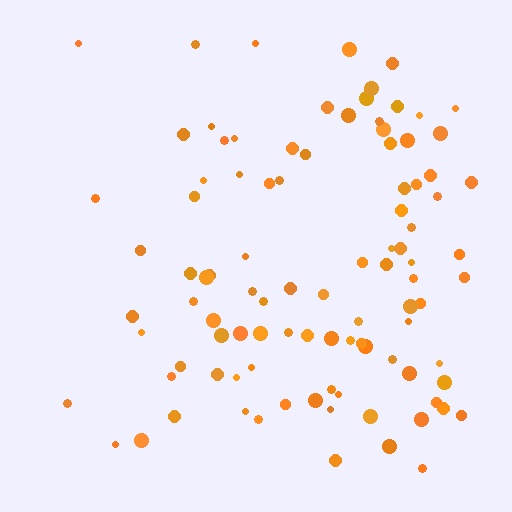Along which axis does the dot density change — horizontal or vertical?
Horizontal.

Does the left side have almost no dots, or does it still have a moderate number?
Still a moderate number, just noticeably fewer than the right.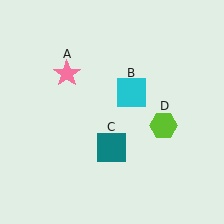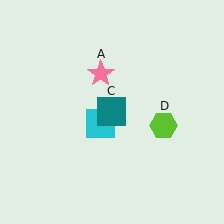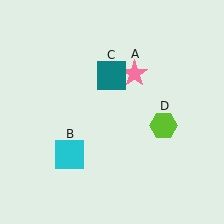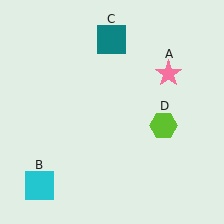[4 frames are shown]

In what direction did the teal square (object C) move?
The teal square (object C) moved up.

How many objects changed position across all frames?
3 objects changed position: pink star (object A), cyan square (object B), teal square (object C).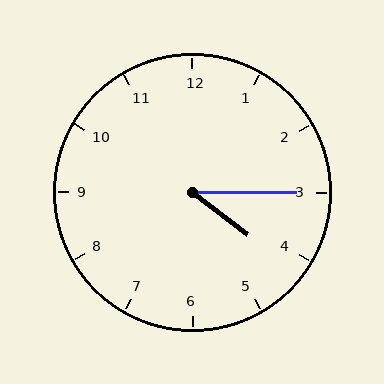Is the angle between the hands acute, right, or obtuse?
It is acute.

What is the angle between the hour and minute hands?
Approximately 38 degrees.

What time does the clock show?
4:15.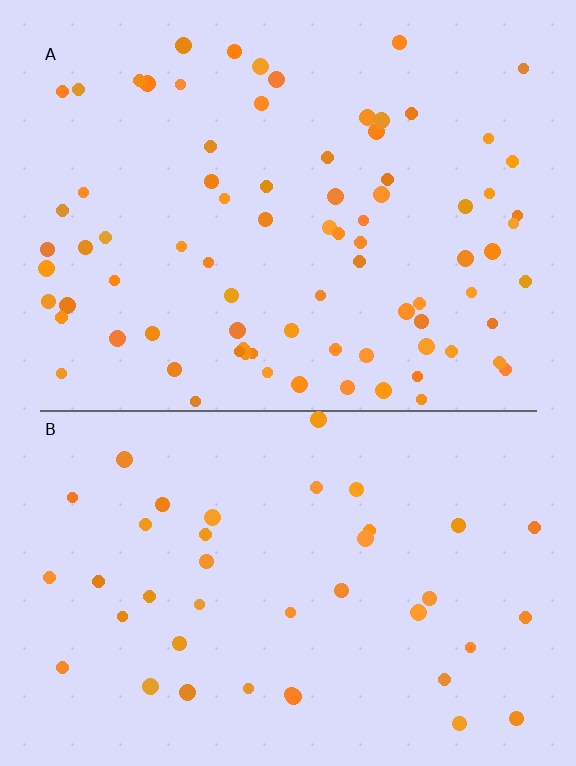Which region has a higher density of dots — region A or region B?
A (the top).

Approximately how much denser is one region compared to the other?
Approximately 2.0× — region A over region B.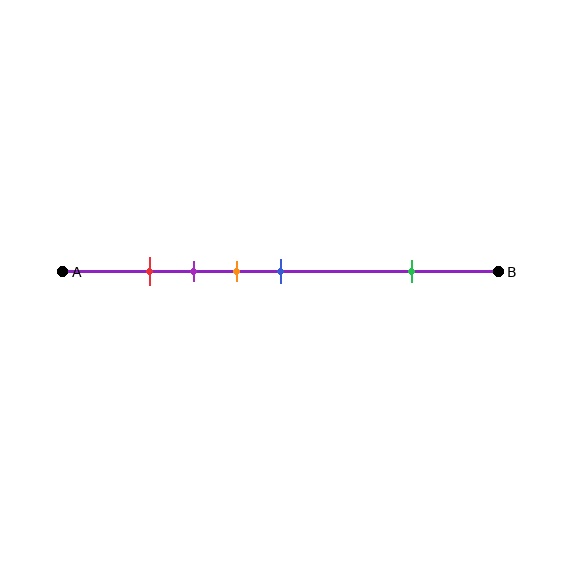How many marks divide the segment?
There are 5 marks dividing the segment.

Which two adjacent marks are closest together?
The red and purple marks are the closest adjacent pair.